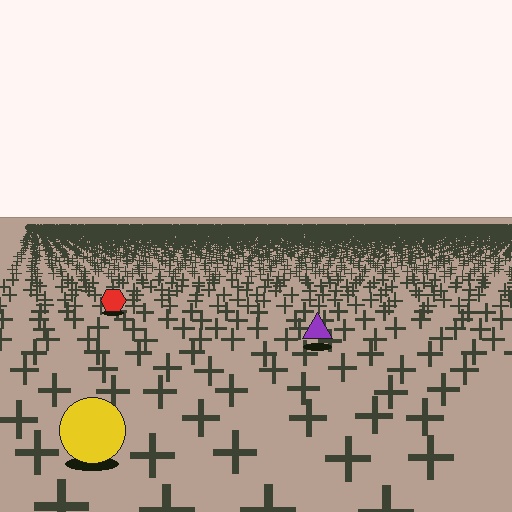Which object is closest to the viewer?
The yellow circle is closest. The texture marks near it are larger and more spread out.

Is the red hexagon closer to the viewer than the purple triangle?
No. The purple triangle is closer — you can tell from the texture gradient: the ground texture is coarser near it.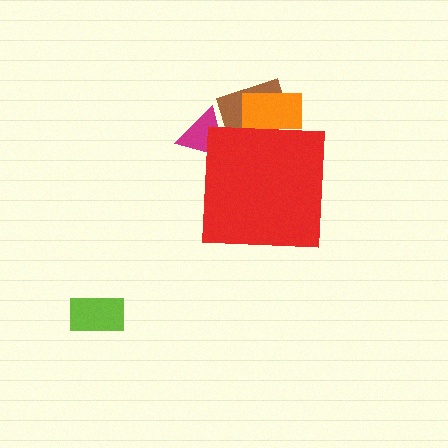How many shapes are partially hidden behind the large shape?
3 shapes are partially hidden.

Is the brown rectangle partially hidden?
Yes, the brown rectangle is partially hidden behind the red square.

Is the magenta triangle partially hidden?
Yes, the magenta triangle is partially hidden behind the red square.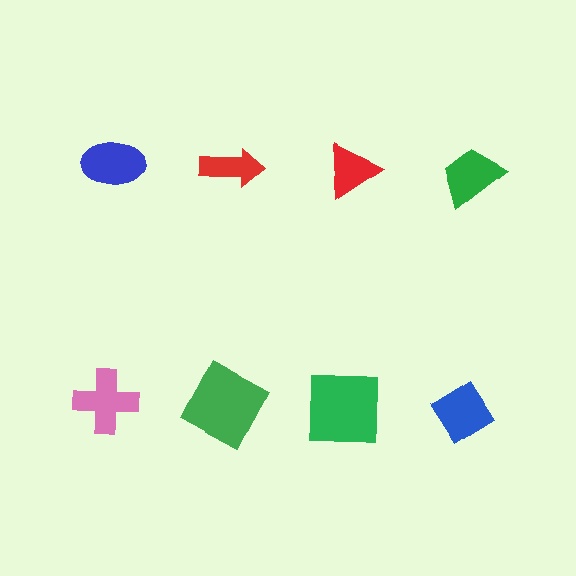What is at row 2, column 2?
A green square.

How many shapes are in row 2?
4 shapes.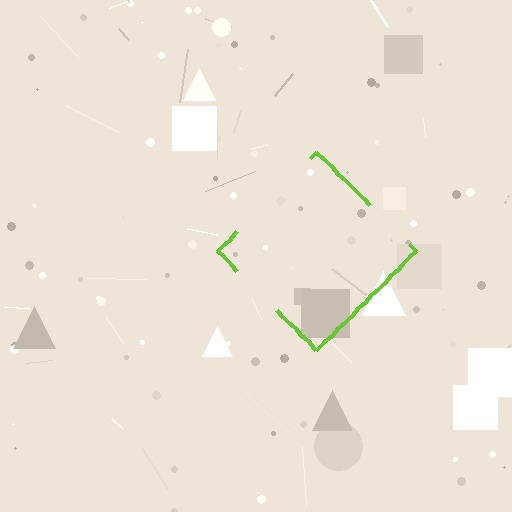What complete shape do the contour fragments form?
The contour fragments form a diamond.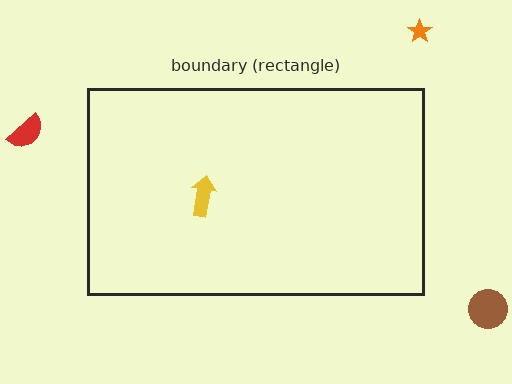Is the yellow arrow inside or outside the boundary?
Inside.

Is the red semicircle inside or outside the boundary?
Outside.